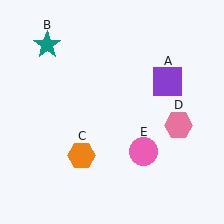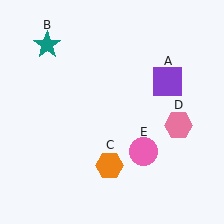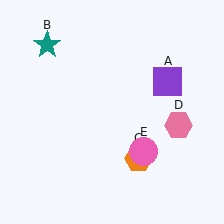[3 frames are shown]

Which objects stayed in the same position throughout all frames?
Purple square (object A) and teal star (object B) and pink hexagon (object D) and pink circle (object E) remained stationary.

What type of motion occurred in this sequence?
The orange hexagon (object C) rotated counterclockwise around the center of the scene.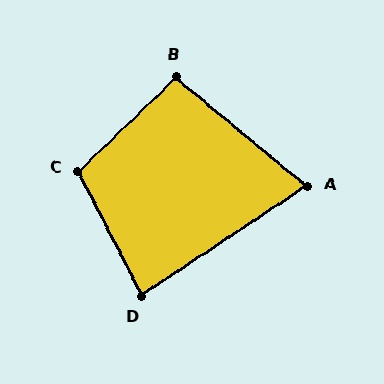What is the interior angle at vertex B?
Approximately 97 degrees (obtuse).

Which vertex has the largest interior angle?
C, at approximately 107 degrees.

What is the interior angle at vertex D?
Approximately 83 degrees (acute).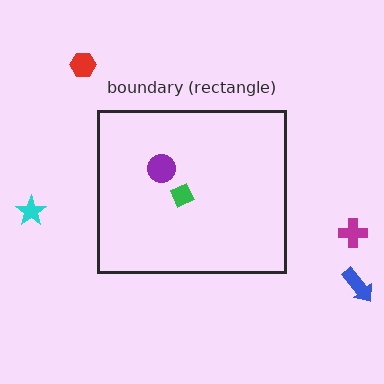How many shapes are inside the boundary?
2 inside, 4 outside.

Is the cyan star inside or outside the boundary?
Outside.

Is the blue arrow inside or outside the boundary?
Outside.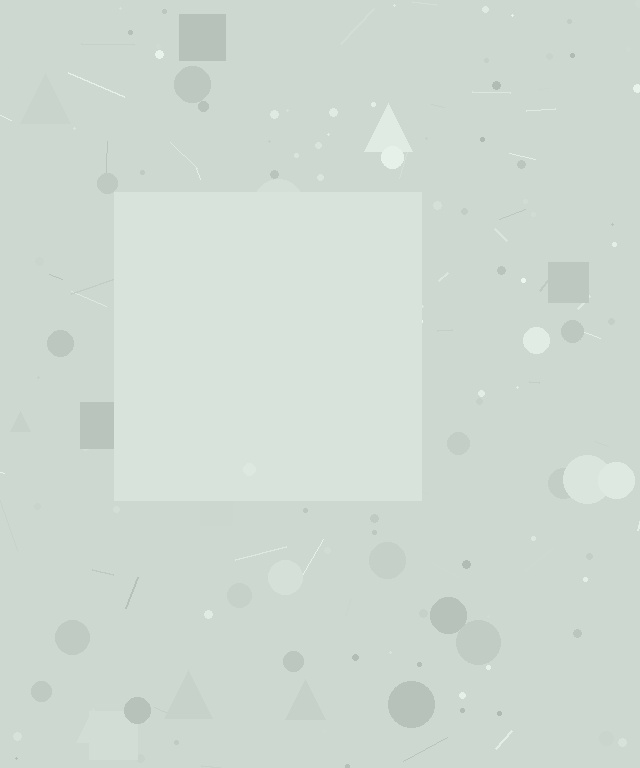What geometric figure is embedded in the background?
A square is embedded in the background.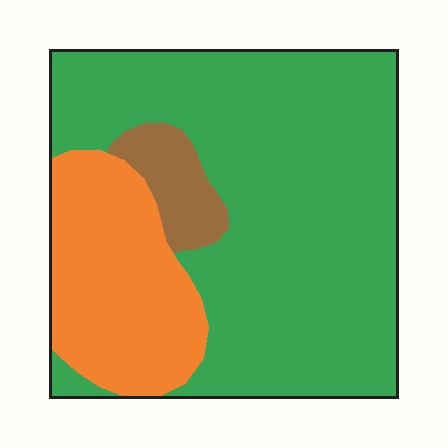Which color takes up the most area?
Green, at roughly 70%.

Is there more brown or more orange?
Orange.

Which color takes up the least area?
Brown, at roughly 5%.